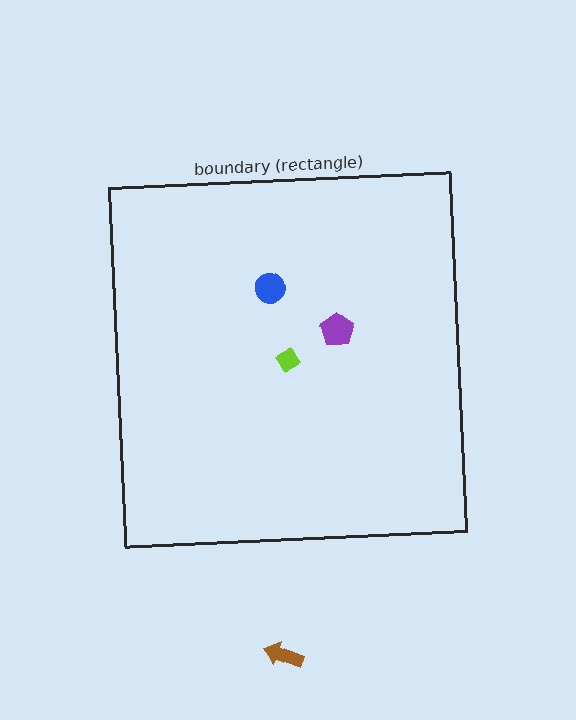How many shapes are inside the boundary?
3 inside, 1 outside.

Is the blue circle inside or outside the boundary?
Inside.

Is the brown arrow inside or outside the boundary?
Outside.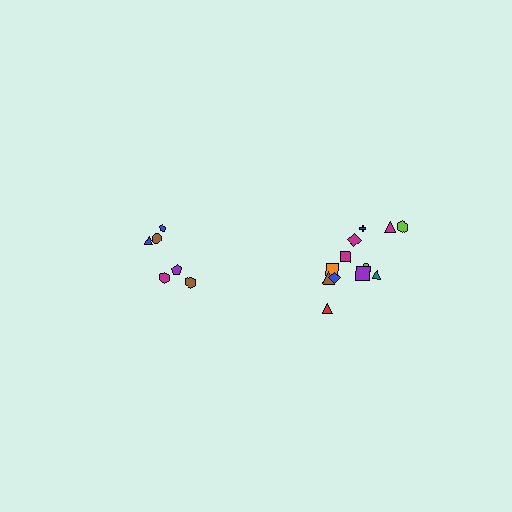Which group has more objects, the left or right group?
The right group.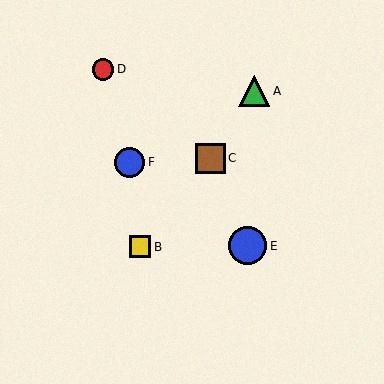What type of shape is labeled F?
Shape F is a blue circle.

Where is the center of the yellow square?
The center of the yellow square is at (140, 247).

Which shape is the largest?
The blue circle (labeled E) is the largest.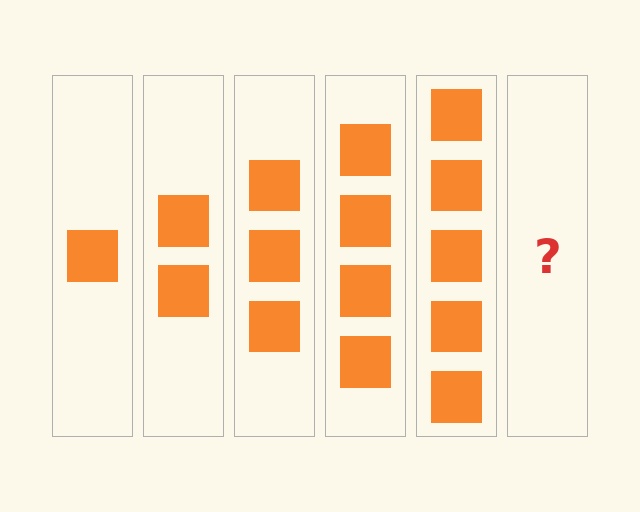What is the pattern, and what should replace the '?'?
The pattern is that each step adds one more square. The '?' should be 6 squares.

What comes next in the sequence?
The next element should be 6 squares.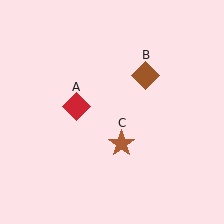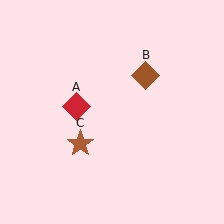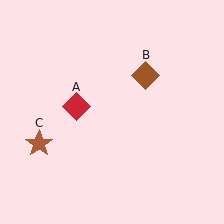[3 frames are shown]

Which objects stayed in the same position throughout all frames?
Red diamond (object A) and brown diamond (object B) remained stationary.